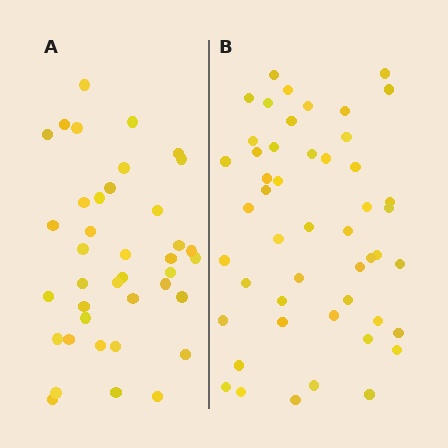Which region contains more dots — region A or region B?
Region B (the right region) has more dots.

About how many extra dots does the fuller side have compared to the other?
Region B has roughly 10 or so more dots than region A.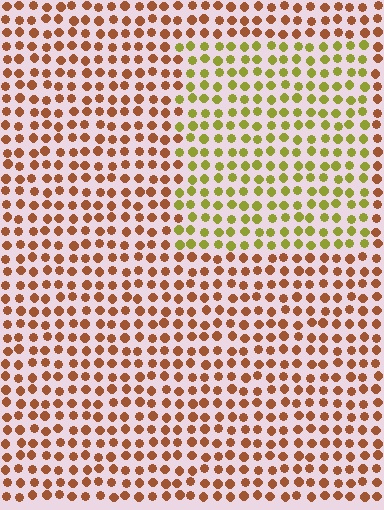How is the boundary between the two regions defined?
The boundary is defined purely by a slight shift in hue (about 50 degrees). Spacing, size, and orientation are identical on both sides.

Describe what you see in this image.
The image is filled with small brown elements in a uniform arrangement. A rectangle-shaped region is visible where the elements are tinted to a slightly different hue, forming a subtle color boundary.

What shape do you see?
I see a rectangle.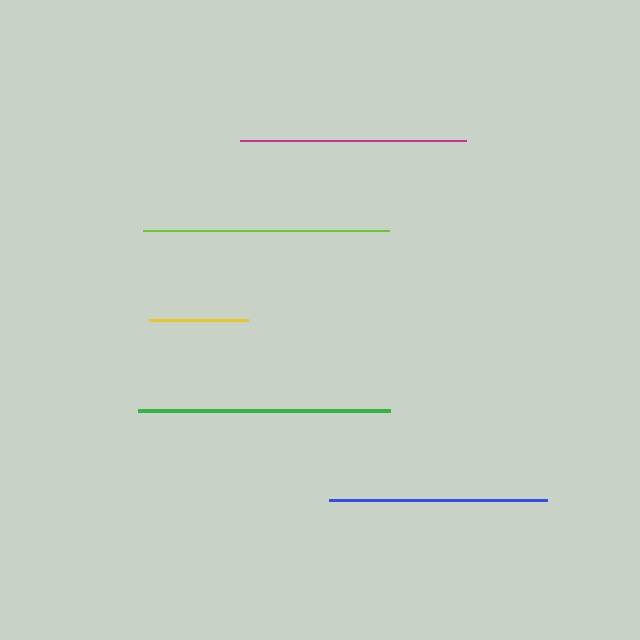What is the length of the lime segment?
The lime segment is approximately 246 pixels long.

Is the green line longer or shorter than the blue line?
The green line is longer than the blue line.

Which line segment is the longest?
The green line is the longest at approximately 252 pixels.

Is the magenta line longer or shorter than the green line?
The green line is longer than the magenta line.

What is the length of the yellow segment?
The yellow segment is approximately 99 pixels long.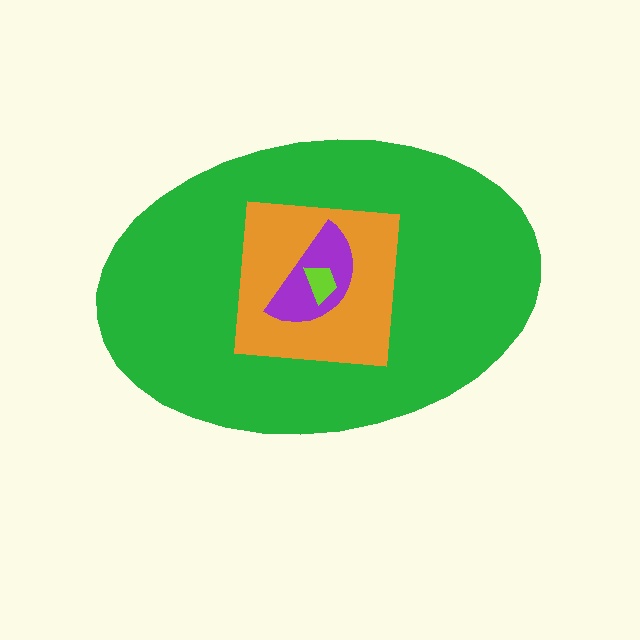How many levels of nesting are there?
4.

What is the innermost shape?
The lime trapezoid.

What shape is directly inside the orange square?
The purple semicircle.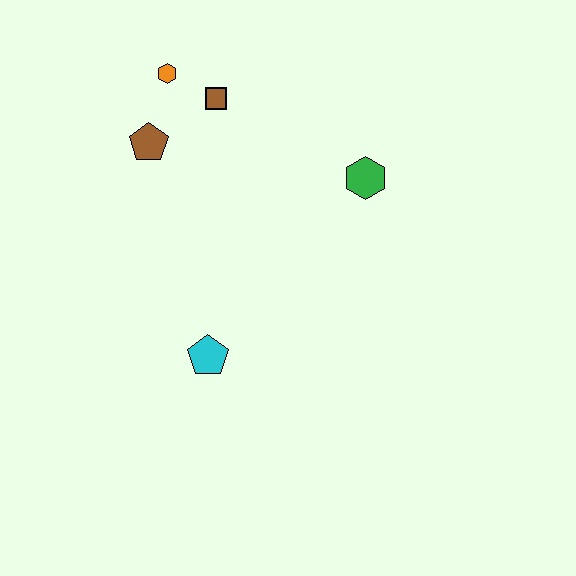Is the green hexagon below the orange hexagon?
Yes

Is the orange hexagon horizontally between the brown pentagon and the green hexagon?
Yes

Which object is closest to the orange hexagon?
The brown square is closest to the orange hexagon.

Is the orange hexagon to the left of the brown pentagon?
No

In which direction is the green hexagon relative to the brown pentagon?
The green hexagon is to the right of the brown pentagon.